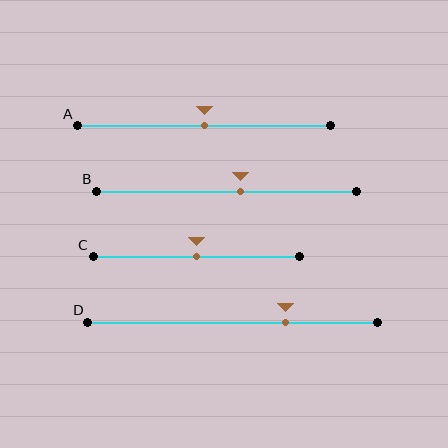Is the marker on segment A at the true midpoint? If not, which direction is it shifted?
Yes, the marker on segment A is at the true midpoint.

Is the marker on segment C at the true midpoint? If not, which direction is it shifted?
Yes, the marker on segment C is at the true midpoint.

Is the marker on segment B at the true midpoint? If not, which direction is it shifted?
No, the marker on segment B is shifted to the right by about 5% of the segment length.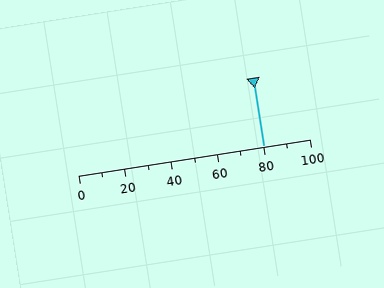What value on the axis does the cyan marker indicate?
The marker indicates approximately 80.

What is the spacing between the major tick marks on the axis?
The major ticks are spaced 20 apart.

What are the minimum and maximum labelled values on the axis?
The axis runs from 0 to 100.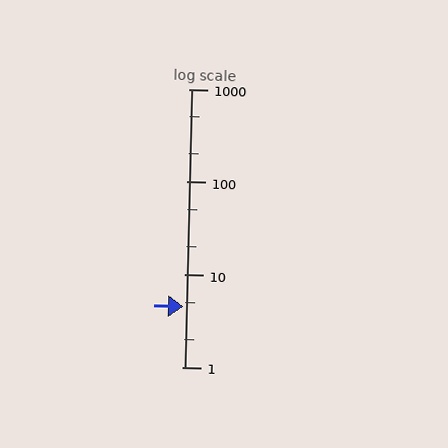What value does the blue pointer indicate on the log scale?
The pointer indicates approximately 4.5.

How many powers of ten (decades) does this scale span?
The scale spans 3 decades, from 1 to 1000.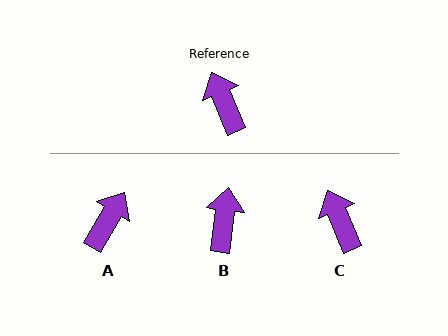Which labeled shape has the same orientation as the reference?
C.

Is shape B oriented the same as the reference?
No, it is off by about 31 degrees.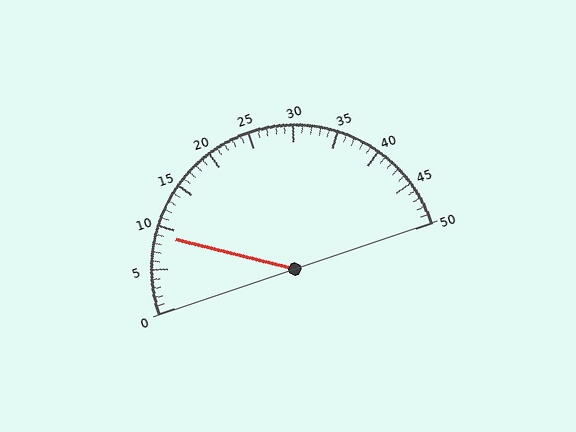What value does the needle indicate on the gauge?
The needle indicates approximately 9.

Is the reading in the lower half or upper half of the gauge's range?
The reading is in the lower half of the range (0 to 50).